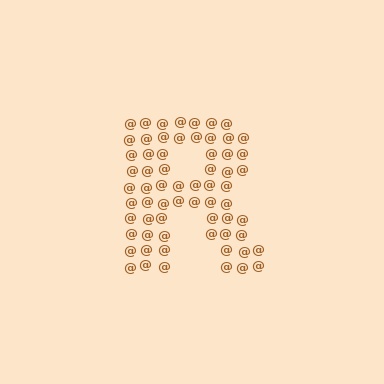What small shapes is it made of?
It is made of small at signs.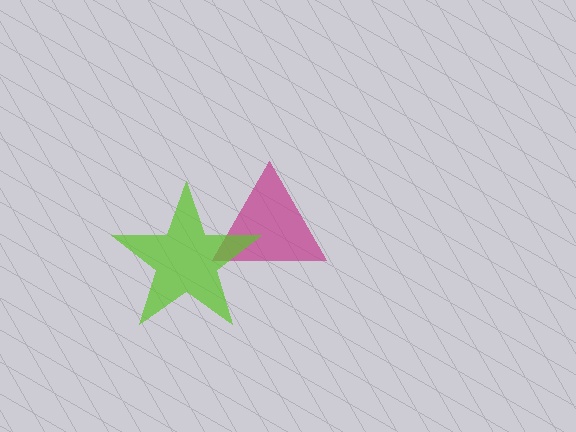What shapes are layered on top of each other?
The layered shapes are: a magenta triangle, a lime star.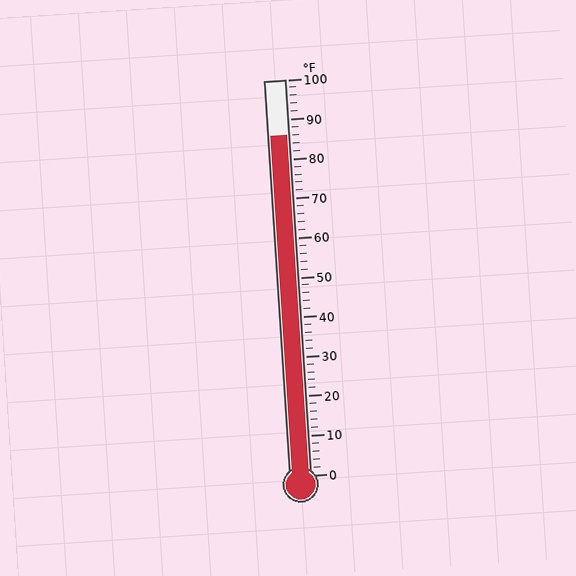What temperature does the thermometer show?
The thermometer shows approximately 86°F.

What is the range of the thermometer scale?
The thermometer scale ranges from 0°F to 100°F.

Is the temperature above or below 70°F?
The temperature is above 70°F.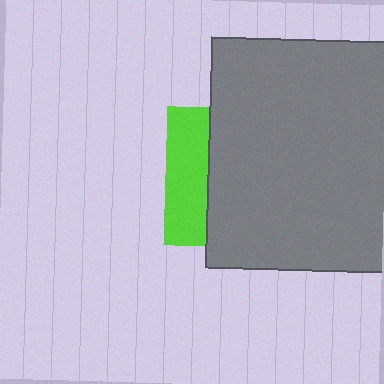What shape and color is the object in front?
The object in front is a gray square.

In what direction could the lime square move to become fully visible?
The lime square could move left. That would shift it out from behind the gray square entirely.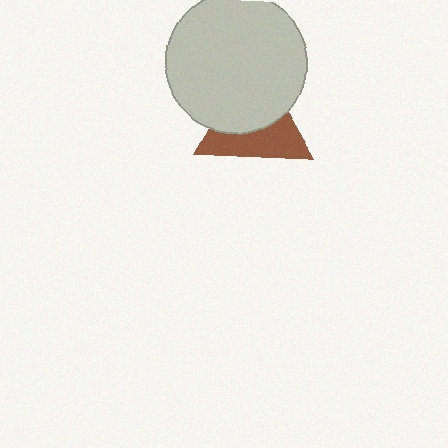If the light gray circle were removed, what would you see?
You would see the complete brown triangle.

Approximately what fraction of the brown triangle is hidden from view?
Roughly 53% of the brown triangle is hidden behind the light gray circle.